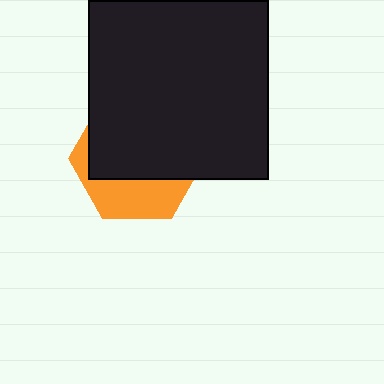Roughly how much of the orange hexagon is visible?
A small part of it is visible (roughly 34%).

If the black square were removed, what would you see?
You would see the complete orange hexagon.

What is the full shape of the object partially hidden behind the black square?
The partially hidden object is an orange hexagon.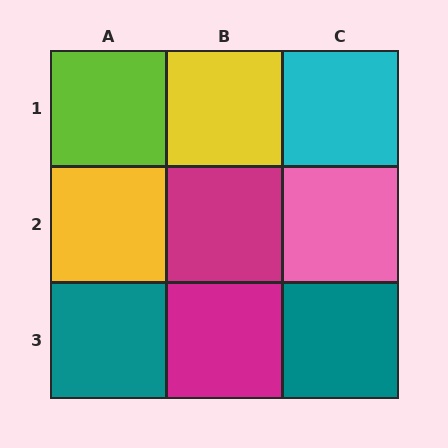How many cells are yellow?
2 cells are yellow.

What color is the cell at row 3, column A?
Teal.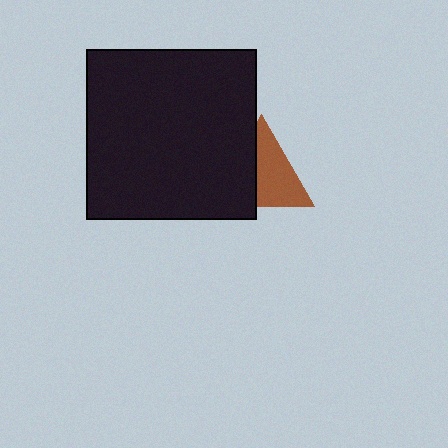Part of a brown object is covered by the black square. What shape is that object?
It is a triangle.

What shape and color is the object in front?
The object in front is a black square.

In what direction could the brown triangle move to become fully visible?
The brown triangle could move right. That would shift it out from behind the black square entirely.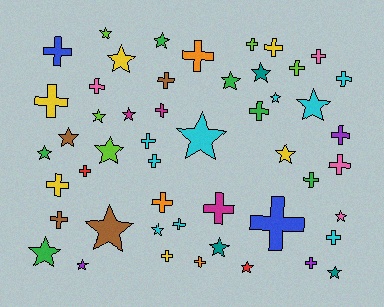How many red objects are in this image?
There are 2 red objects.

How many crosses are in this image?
There are 28 crosses.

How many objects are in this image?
There are 50 objects.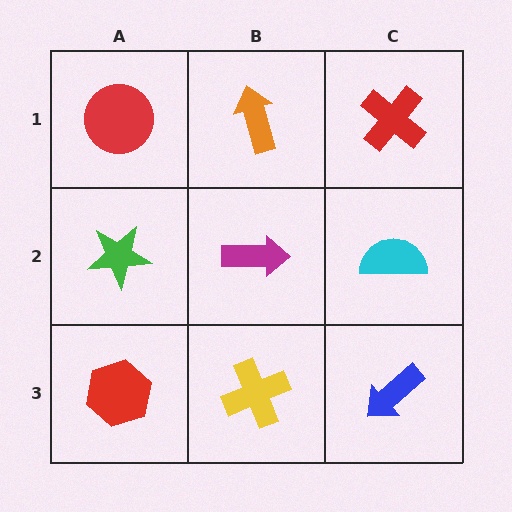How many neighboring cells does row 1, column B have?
3.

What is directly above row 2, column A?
A red circle.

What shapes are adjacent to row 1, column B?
A magenta arrow (row 2, column B), a red circle (row 1, column A), a red cross (row 1, column C).